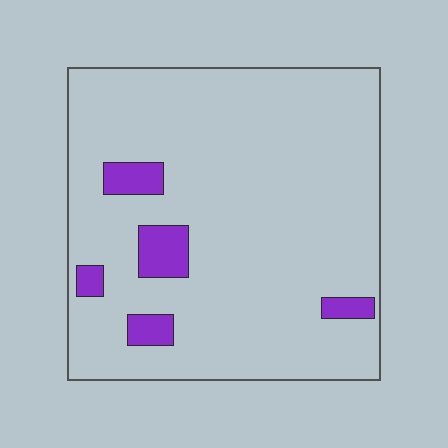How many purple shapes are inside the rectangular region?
5.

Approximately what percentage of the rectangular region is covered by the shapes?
Approximately 10%.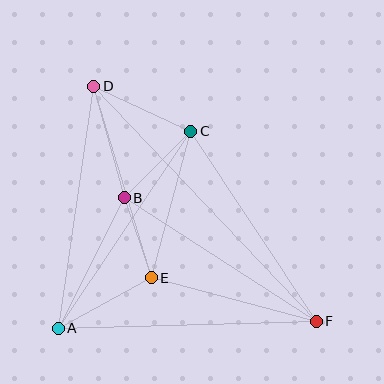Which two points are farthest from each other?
Points D and F are farthest from each other.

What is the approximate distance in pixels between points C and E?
The distance between C and E is approximately 151 pixels.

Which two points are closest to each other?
Points B and E are closest to each other.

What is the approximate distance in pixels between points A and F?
The distance between A and F is approximately 258 pixels.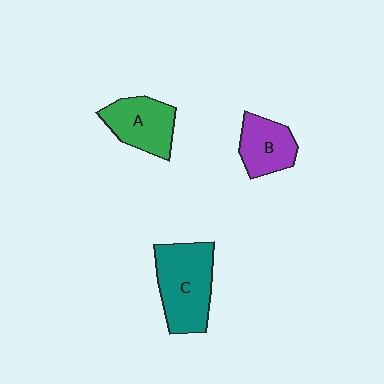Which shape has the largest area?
Shape C (teal).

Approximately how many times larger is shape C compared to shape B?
Approximately 1.6 times.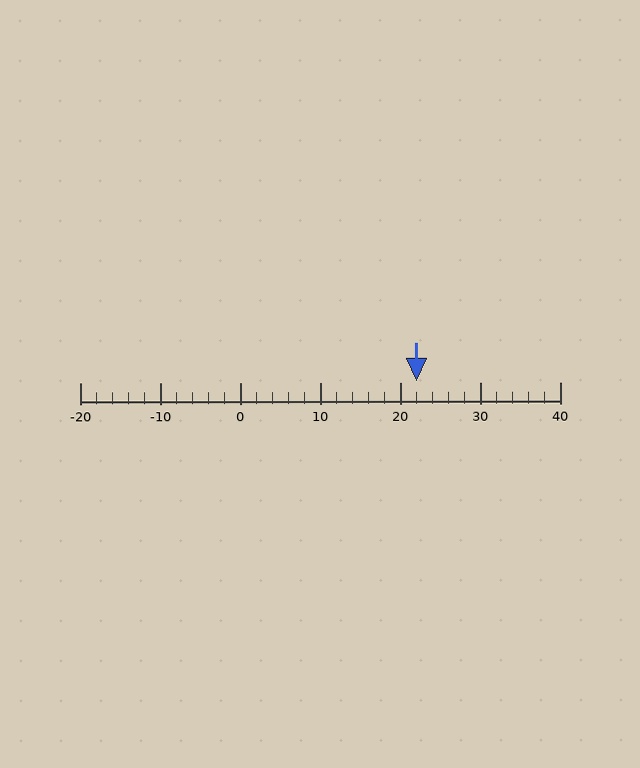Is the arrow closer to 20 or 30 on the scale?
The arrow is closer to 20.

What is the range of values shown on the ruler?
The ruler shows values from -20 to 40.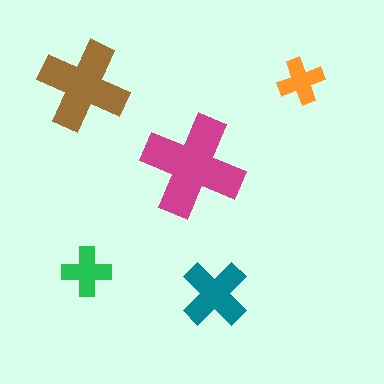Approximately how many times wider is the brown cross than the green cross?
About 2 times wider.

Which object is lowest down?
The teal cross is bottommost.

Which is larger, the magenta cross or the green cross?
The magenta one.